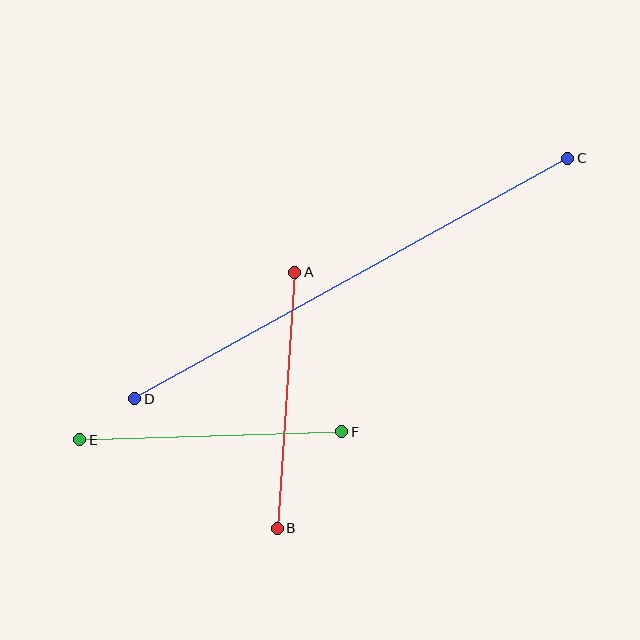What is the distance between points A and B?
The distance is approximately 257 pixels.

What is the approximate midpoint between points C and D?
The midpoint is at approximately (351, 279) pixels.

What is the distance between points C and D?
The distance is approximately 495 pixels.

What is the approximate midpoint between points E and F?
The midpoint is at approximately (211, 436) pixels.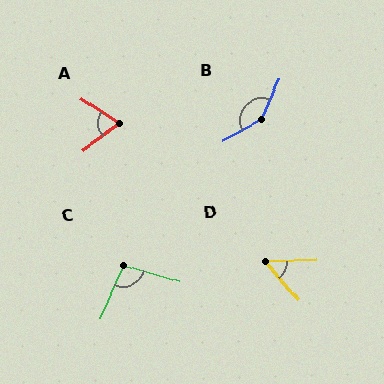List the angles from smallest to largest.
D (51°), A (69°), C (98°), B (142°).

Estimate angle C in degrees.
Approximately 98 degrees.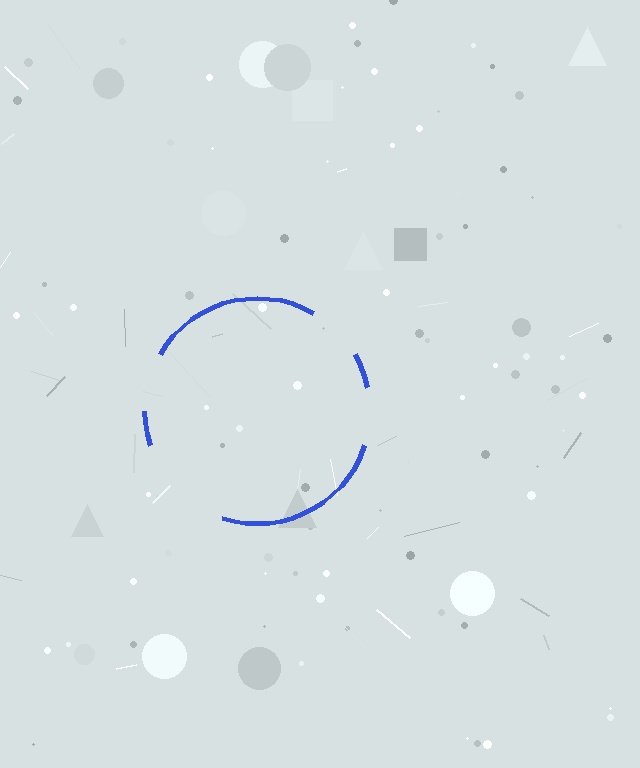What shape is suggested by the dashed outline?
The dashed outline suggests a circle.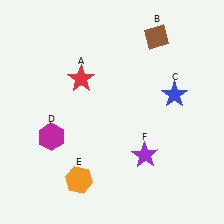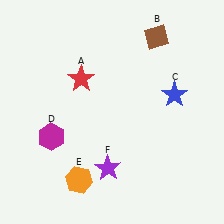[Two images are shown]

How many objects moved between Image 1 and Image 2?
1 object moved between the two images.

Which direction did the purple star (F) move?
The purple star (F) moved left.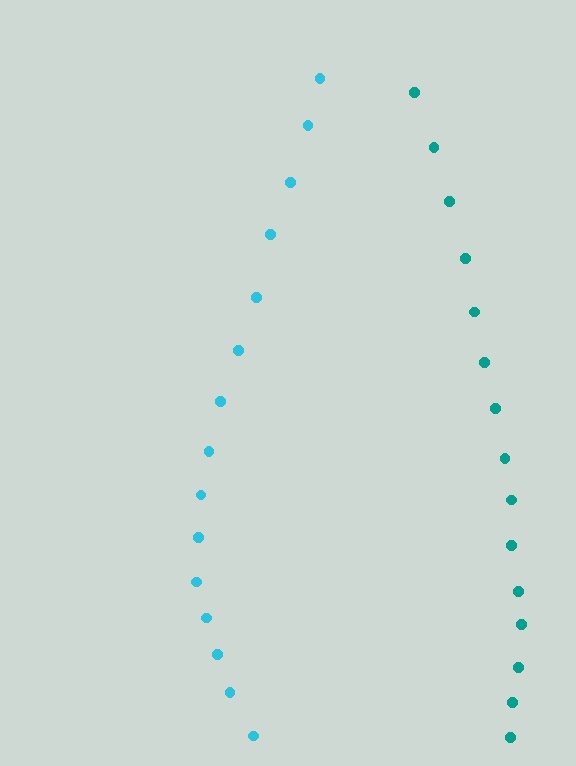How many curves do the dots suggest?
There are 2 distinct paths.